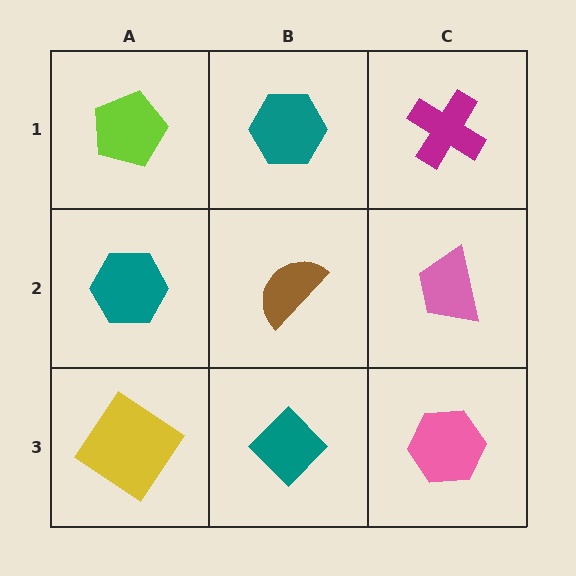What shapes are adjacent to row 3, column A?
A teal hexagon (row 2, column A), a teal diamond (row 3, column B).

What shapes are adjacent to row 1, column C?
A pink trapezoid (row 2, column C), a teal hexagon (row 1, column B).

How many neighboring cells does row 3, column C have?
2.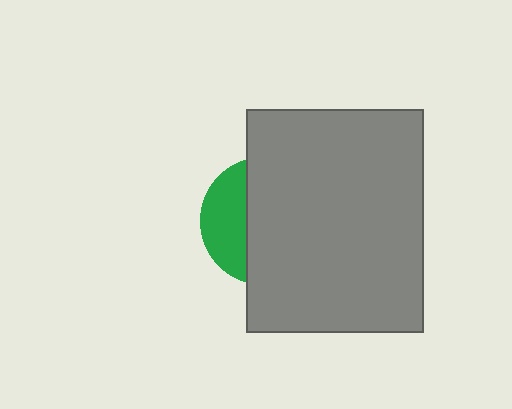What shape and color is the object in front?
The object in front is a gray rectangle.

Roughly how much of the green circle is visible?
A small part of it is visible (roughly 32%).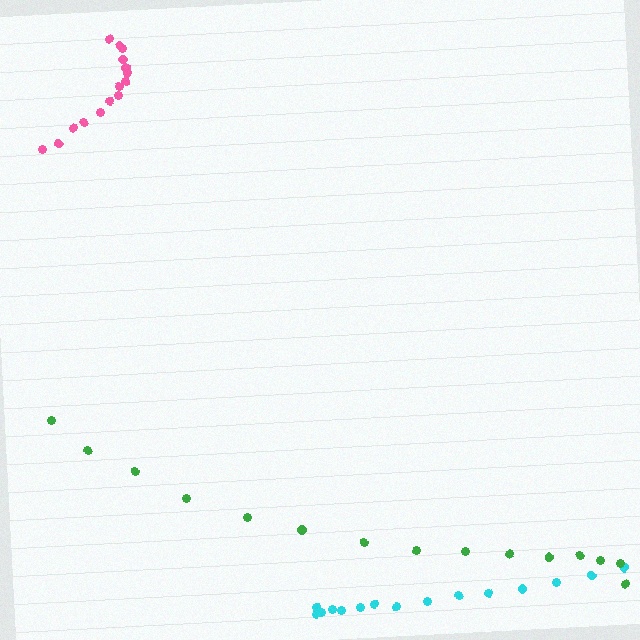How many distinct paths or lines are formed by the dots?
There are 3 distinct paths.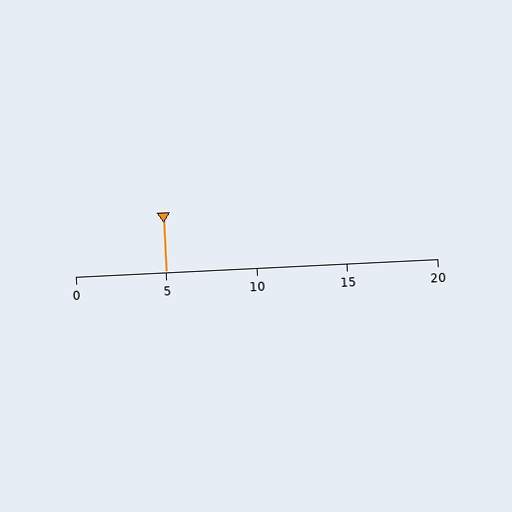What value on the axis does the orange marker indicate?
The marker indicates approximately 5.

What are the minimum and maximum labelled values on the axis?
The axis runs from 0 to 20.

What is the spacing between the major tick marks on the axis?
The major ticks are spaced 5 apart.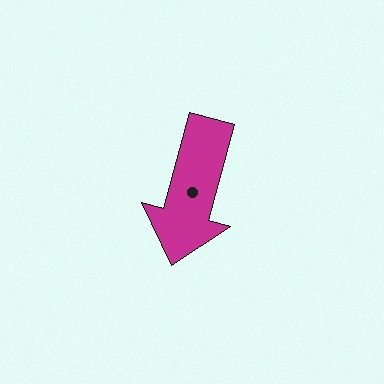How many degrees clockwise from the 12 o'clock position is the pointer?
Approximately 195 degrees.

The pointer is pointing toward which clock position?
Roughly 7 o'clock.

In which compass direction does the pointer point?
South.